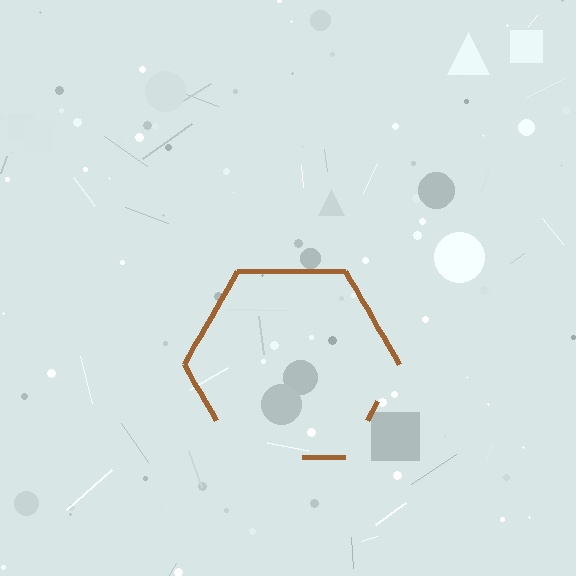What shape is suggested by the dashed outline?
The dashed outline suggests a hexagon.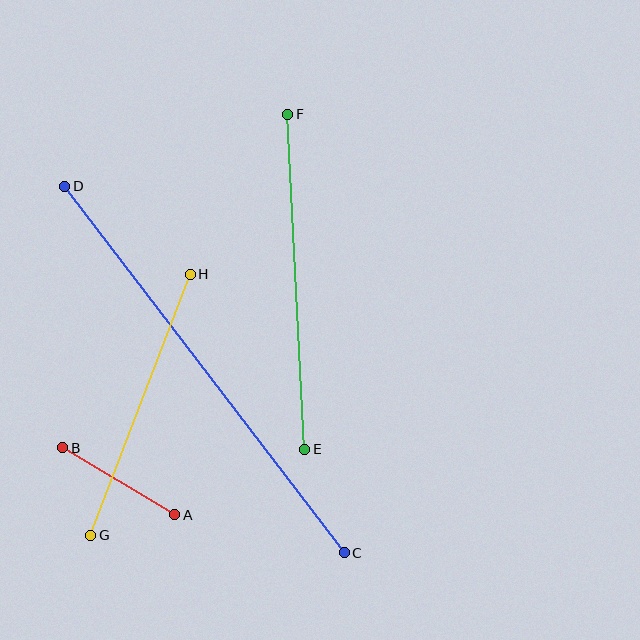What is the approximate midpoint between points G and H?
The midpoint is at approximately (140, 405) pixels.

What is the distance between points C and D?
The distance is approximately 461 pixels.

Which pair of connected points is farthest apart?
Points C and D are farthest apart.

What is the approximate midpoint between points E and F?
The midpoint is at approximately (296, 282) pixels.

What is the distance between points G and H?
The distance is approximately 280 pixels.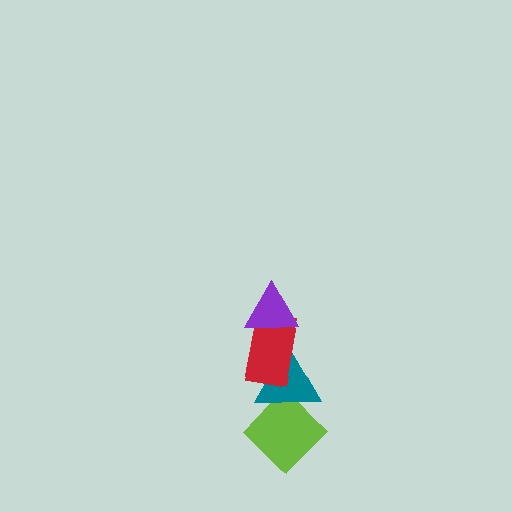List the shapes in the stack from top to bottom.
From top to bottom: the purple triangle, the red rectangle, the teal triangle, the lime diamond.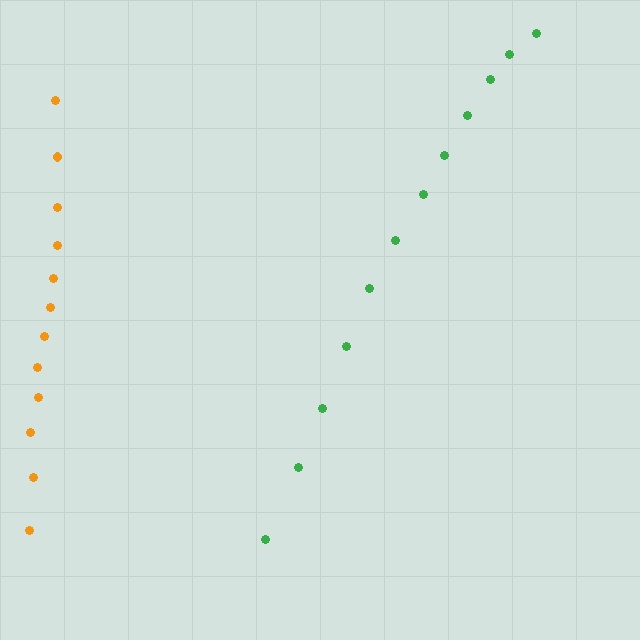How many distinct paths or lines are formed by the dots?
There are 2 distinct paths.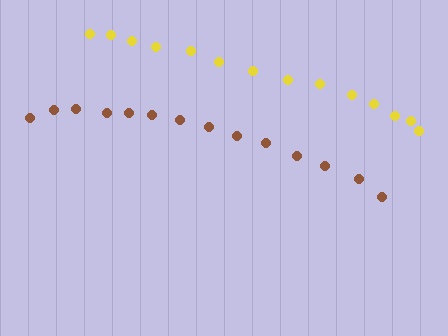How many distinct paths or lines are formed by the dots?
There are 2 distinct paths.